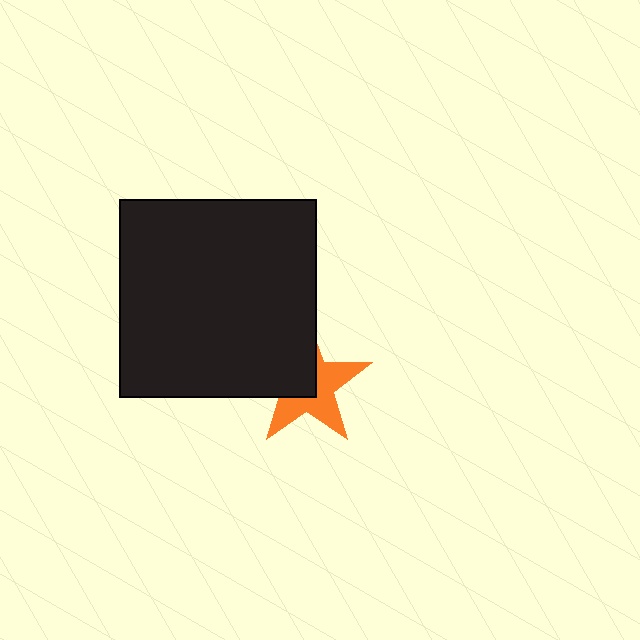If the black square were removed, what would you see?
You would see the complete orange star.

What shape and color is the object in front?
The object in front is a black square.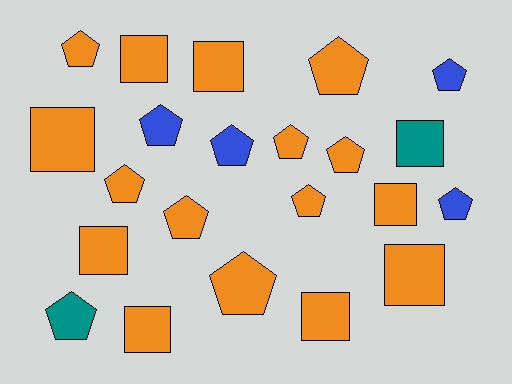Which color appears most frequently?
Orange, with 16 objects.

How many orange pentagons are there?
There are 8 orange pentagons.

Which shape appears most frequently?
Pentagon, with 13 objects.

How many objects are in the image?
There are 22 objects.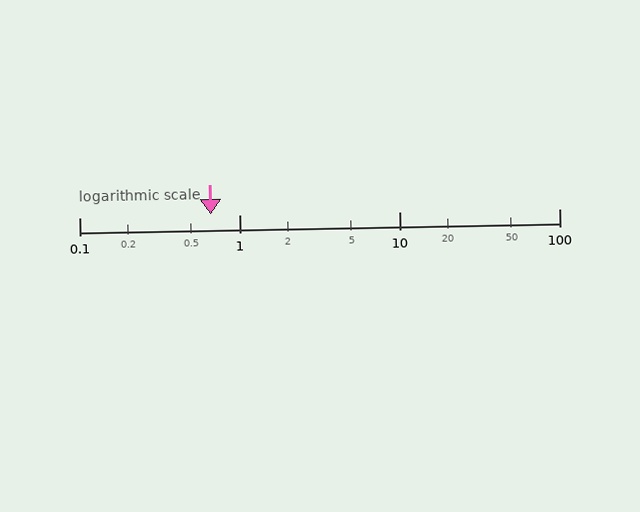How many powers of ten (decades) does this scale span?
The scale spans 3 decades, from 0.1 to 100.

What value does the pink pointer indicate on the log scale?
The pointer indicates approximately 0.66.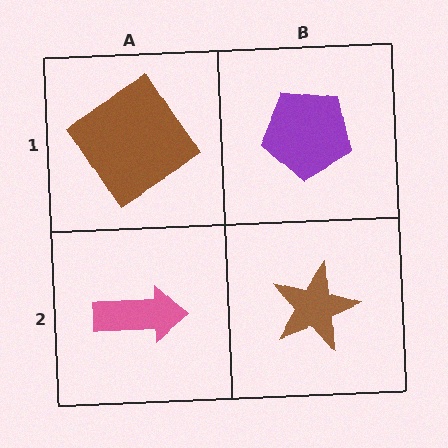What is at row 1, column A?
A brown diamond.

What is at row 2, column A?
A pink arrow.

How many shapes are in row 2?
2 shapes.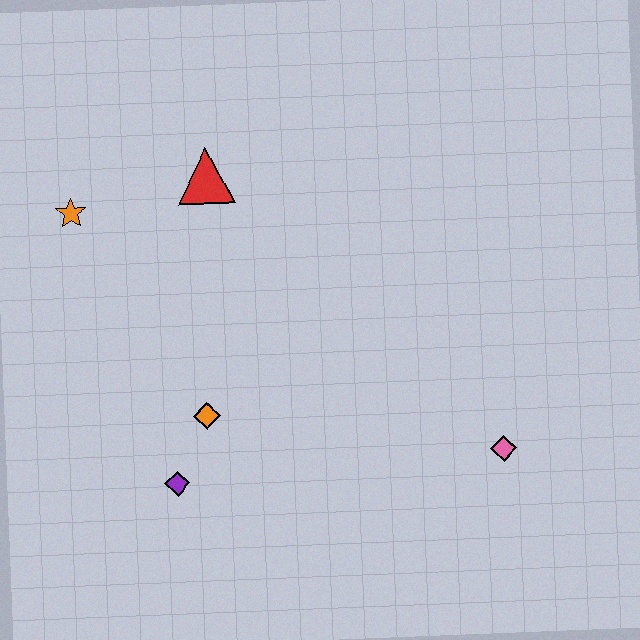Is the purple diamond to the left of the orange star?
No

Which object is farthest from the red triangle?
The pink diamond is farthest from the red triangle.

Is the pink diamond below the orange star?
Yes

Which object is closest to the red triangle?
The orange star is closest to the red triangle.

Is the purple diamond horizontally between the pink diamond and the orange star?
Yes